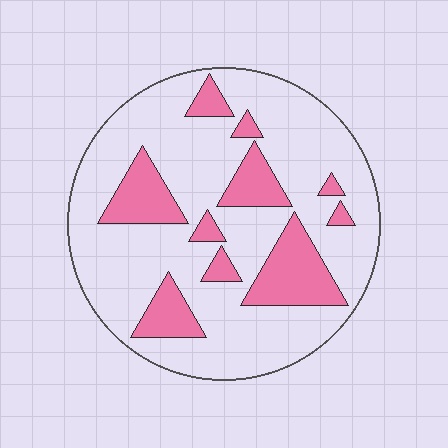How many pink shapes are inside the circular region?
10.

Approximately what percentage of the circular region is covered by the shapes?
Approximately 25%.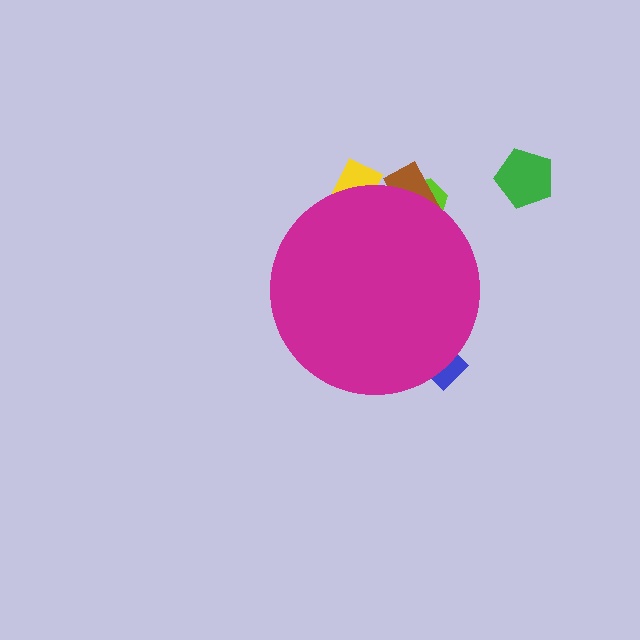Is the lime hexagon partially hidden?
Yes, the lime hexagon is partially hidden behind the magenta circle.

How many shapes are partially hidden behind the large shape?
4 shapes are partially hidden.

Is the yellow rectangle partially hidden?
Yes, the yellow rectangle is partially hidden behind the magenta circle.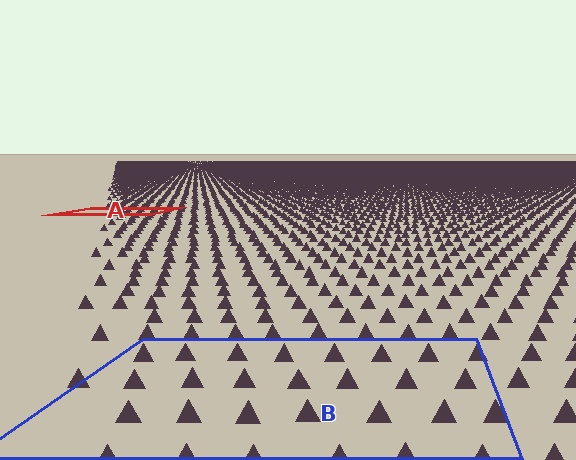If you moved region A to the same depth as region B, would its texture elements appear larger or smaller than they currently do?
They would appear larger. At a closer depth, the same texture elements are projected at a bigger on-screen size.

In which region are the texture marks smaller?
The texture marks are smaller in region A, because it is farther away.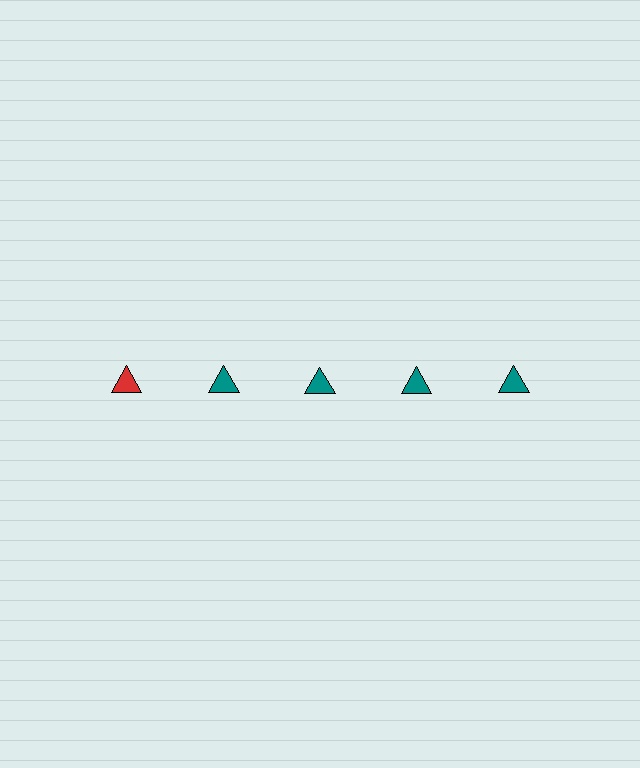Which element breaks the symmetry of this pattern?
The red triangle in the top row, leftmost column breaks the symmetry. All other shapes are teal triangles.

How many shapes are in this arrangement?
There are 5 shapes arranged in a grid pattern.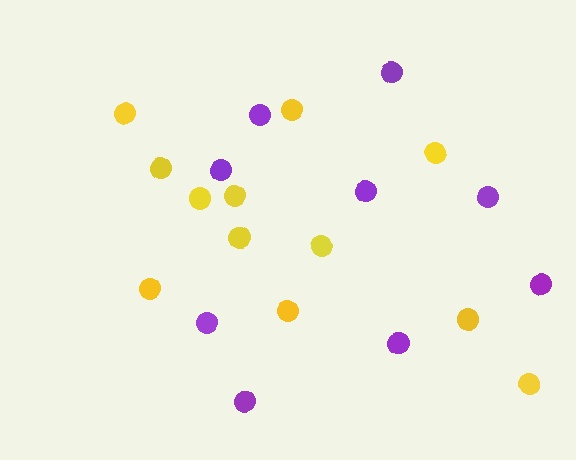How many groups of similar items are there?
There are 2 groups: one group of yellow circles (12) and one group of purple circles (9).